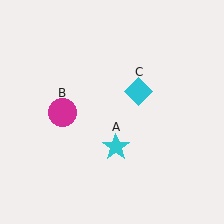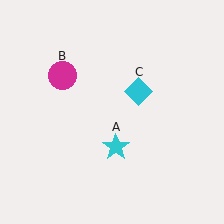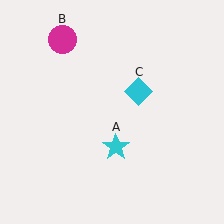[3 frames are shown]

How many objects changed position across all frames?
1 object changed position: magenta circle (object B).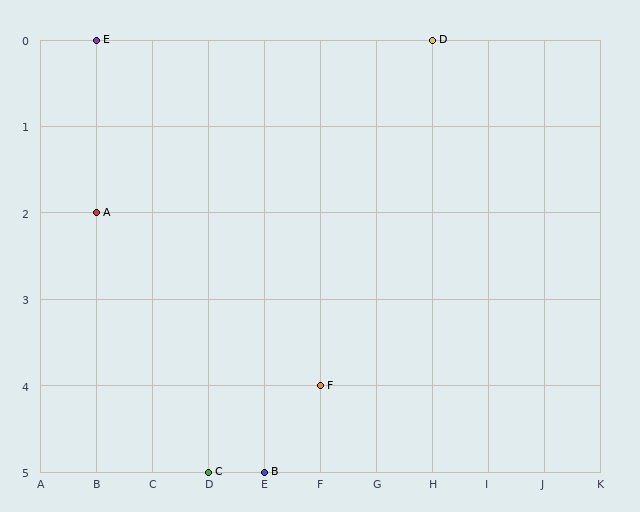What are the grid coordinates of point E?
Point E is at grid coordinates (B, 0).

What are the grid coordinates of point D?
Point D is at grid coordinates (H, 0).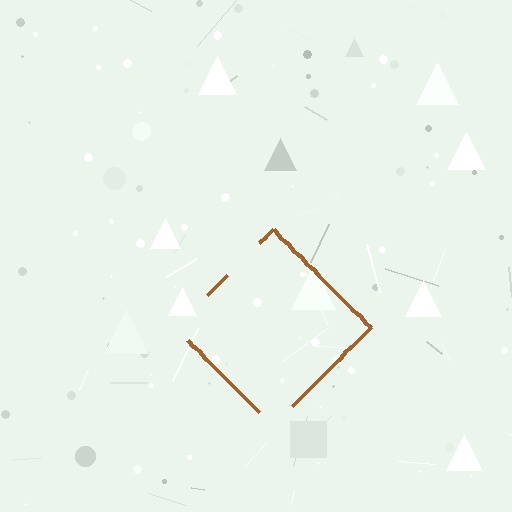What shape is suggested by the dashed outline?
The dashed outline suggests a diamond.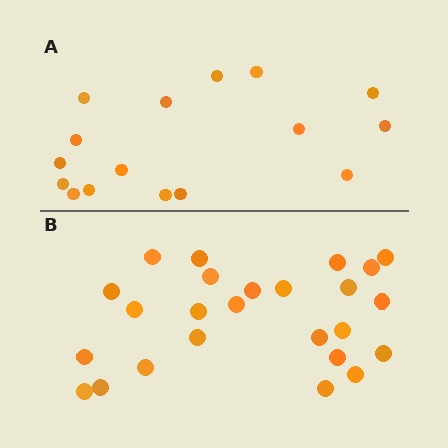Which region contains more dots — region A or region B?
Region B (the bottom region) has more dots.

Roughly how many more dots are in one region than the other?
Region B has roughly 8 or so more dots than region A.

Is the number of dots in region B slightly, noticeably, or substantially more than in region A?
Region B has substantially more. The ratio is roughly 1.6 to 1.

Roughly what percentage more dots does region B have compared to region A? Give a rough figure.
About 55% more.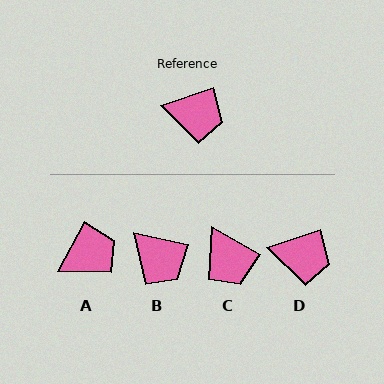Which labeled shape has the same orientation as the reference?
D.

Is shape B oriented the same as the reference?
No, it is off by about 32 degrees.